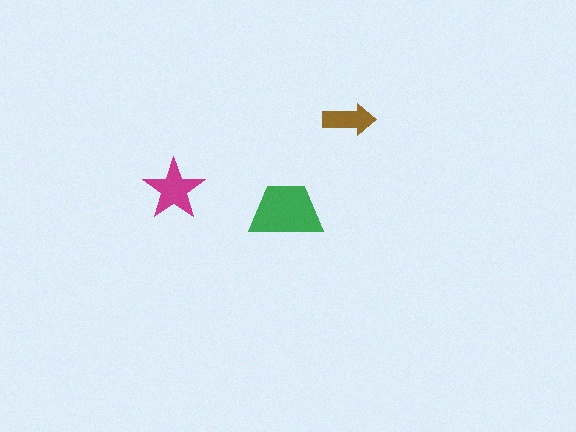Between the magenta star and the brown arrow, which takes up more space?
The magenta star.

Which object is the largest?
The green trapezoid.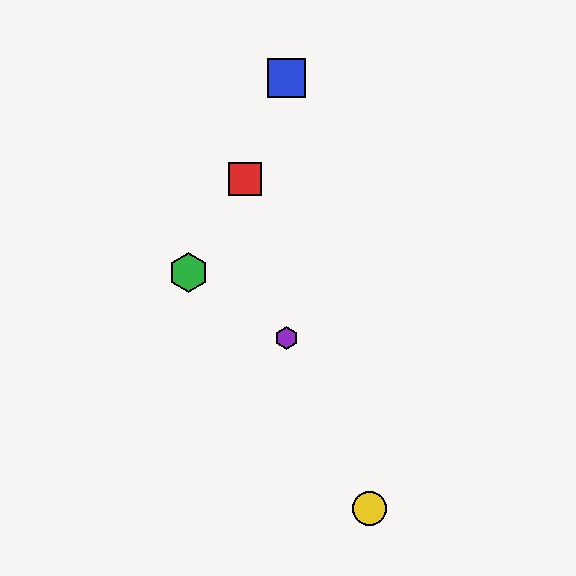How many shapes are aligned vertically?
2 shapes (the blue square, the purple hexagon) are aligned vertically.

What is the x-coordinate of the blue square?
The blue square is at x≈287.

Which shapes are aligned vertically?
The blue square, the purple hexagon are aligned vertically.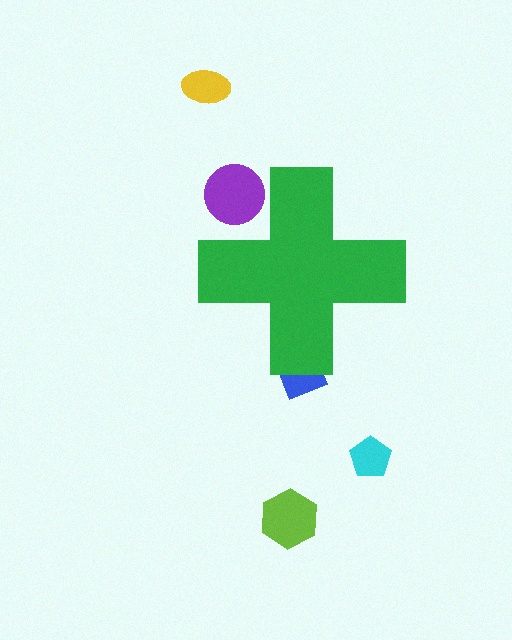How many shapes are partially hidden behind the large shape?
2 shapes are partially hidden.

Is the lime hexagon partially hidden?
No, the lime hexagon is fully visible.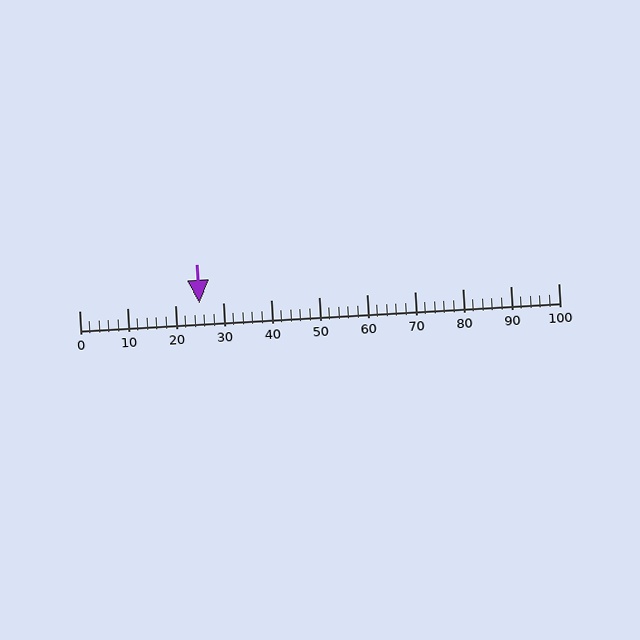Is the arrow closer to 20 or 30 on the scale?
The arrow is closer to 30.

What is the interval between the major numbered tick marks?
The major tick marks are spaced 10 units apart.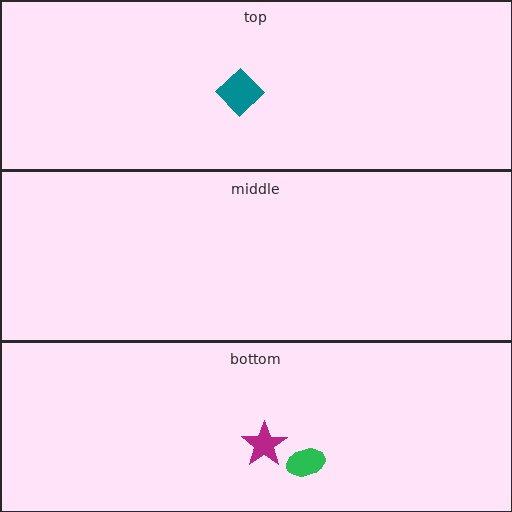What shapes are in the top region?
The teal diamond.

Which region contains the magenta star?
The bottom region.